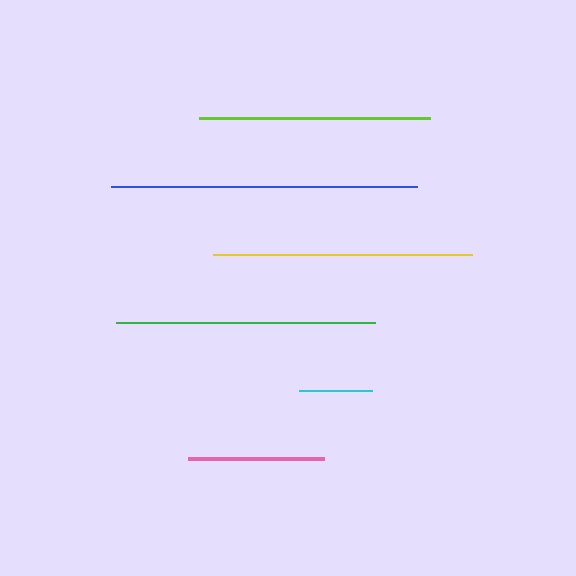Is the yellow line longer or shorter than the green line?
The yellow line is longer than the green line.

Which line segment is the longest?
The blue line is the longest at approximately 306 pixels.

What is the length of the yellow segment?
The yellow segment is approximately 259 pixels long.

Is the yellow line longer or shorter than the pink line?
The yellow line is longer than the pink line.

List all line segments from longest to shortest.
From longest to shortest: blue, yellow, green, lime, pink, cyan.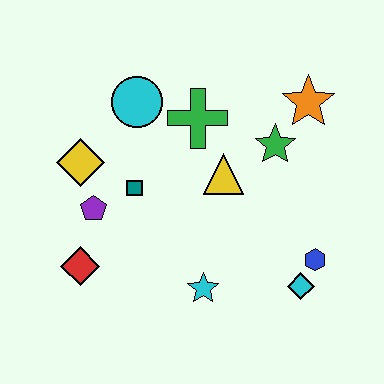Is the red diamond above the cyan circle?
No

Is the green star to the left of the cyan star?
No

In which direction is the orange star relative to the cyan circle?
The orange star is to the right of the cyan circle.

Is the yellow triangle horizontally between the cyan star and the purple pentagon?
No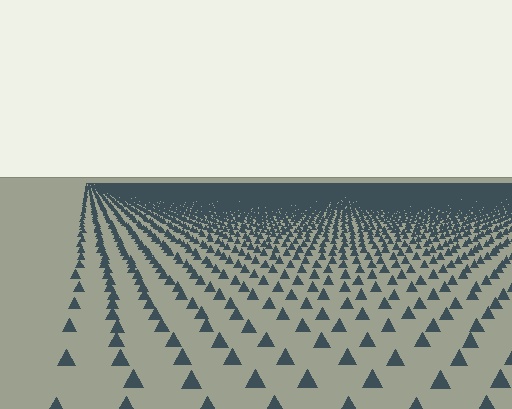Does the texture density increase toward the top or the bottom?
Density increases toward the top.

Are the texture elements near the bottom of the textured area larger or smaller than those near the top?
Larger. Near the bottom, elements are closer to the viewer and appear at a bigger on-screen size.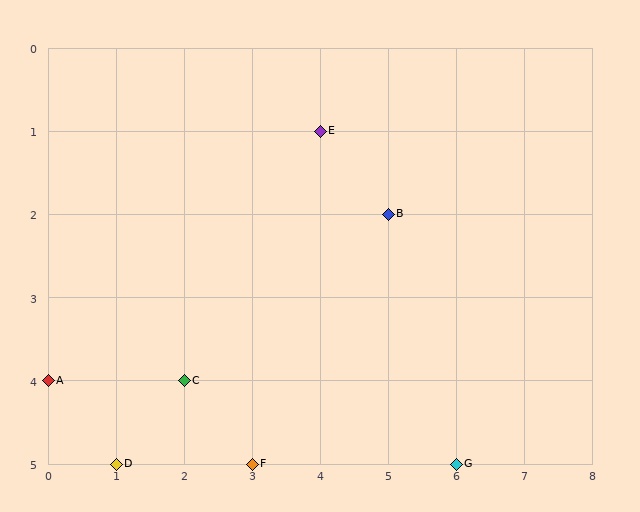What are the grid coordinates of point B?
Point B is at grid coordinates (5, 2).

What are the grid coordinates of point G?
Point G is at grid coordinates (6, 5).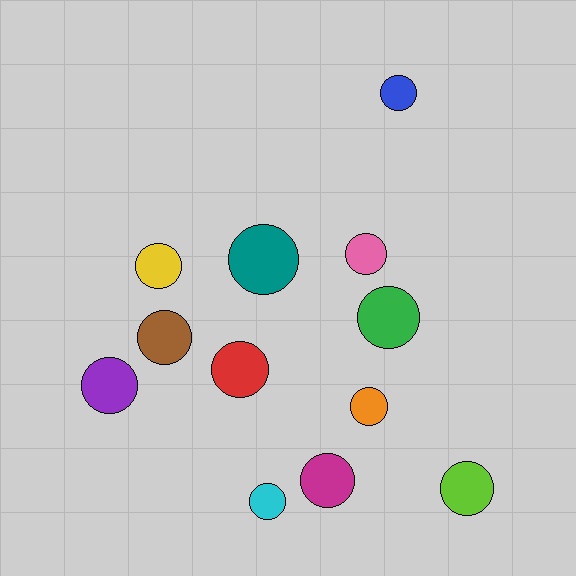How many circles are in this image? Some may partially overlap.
There are 12 circles.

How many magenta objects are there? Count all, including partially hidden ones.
There is 1 magenta object.